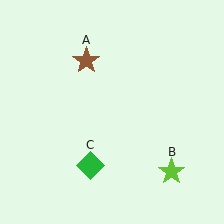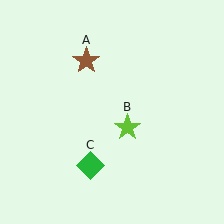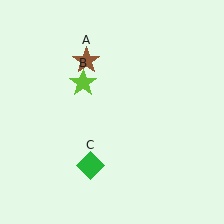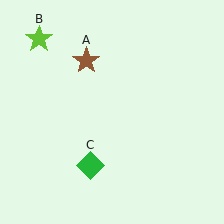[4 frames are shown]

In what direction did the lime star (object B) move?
The lime star (object B) moved up and to the left.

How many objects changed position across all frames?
1 object changed position: lime star (object B).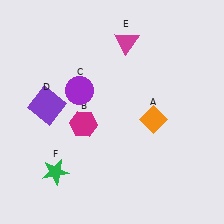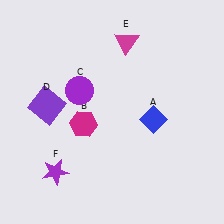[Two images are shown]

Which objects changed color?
A changed from orange to blue. F changed from green to purple.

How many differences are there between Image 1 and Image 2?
There are 2 differences between the two images.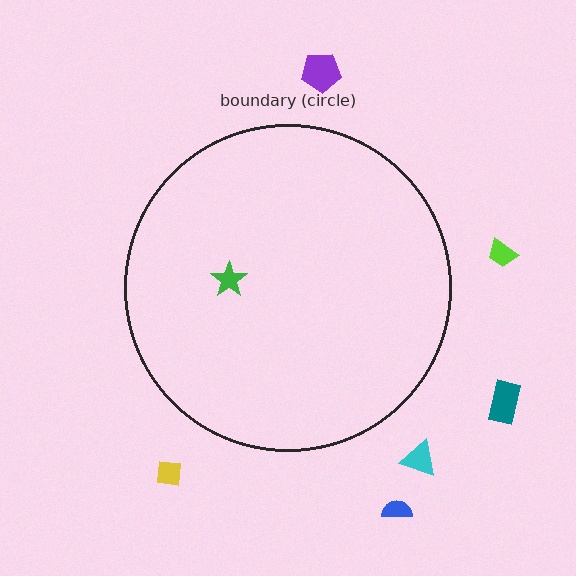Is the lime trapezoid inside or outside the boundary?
Outside.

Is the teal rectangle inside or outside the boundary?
Outside.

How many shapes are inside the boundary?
1 inside, 6 outside.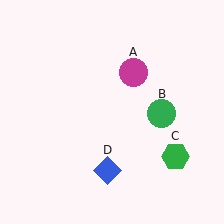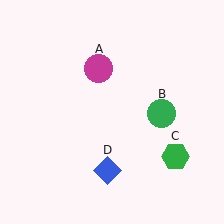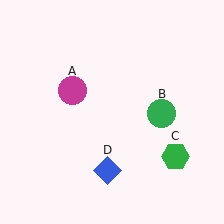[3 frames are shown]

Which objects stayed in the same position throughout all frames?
Green circle (object B) and green hexagon (object C) and blue diamond (object D) remained stationary.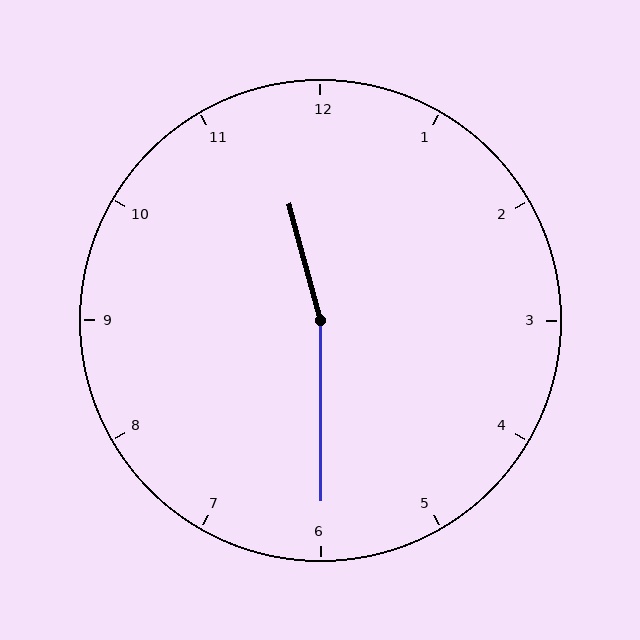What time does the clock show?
11:30.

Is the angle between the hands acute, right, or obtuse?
It is obtuse.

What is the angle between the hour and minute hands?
Approximately 165 degrees.